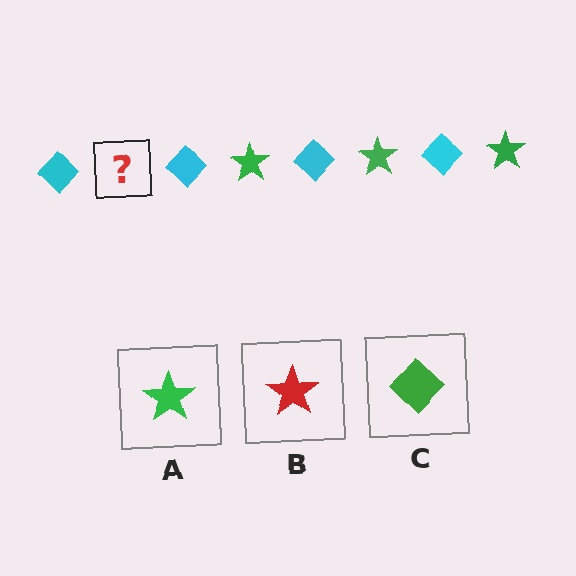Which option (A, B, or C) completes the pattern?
A.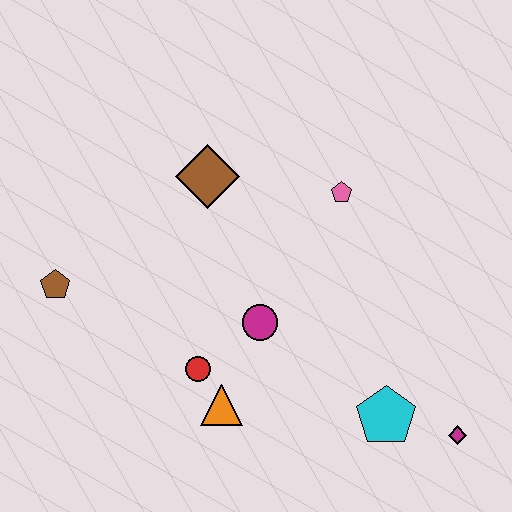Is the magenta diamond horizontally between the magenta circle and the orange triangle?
No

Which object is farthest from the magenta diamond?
The brown pentagon is farthest from the magenta diamond.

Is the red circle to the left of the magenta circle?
Yes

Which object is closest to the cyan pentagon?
The magenta diamond is closest to the cyan pentagon.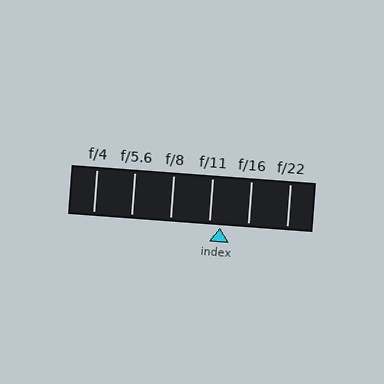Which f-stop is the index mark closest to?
The index mark is closest to f/11.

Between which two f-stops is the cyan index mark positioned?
The index mark is between f/11 and f/16.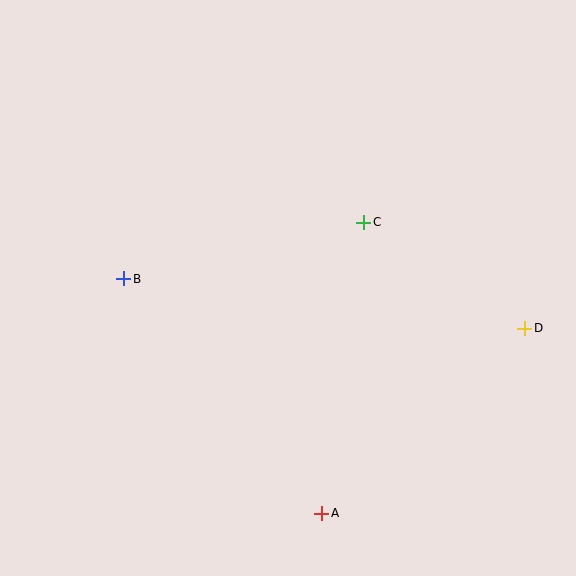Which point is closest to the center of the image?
Point C at (364, 222) is closest to the center.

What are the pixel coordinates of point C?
Point C is at (364, 222).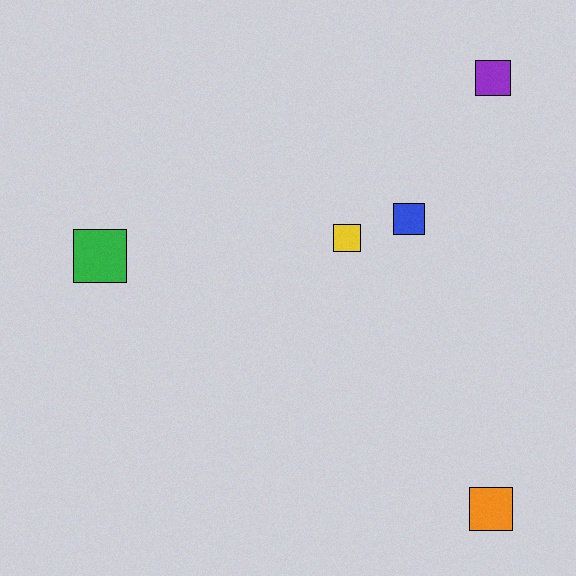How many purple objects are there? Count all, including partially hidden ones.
There is 1 purple object.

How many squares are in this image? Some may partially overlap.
There are 5 squares.